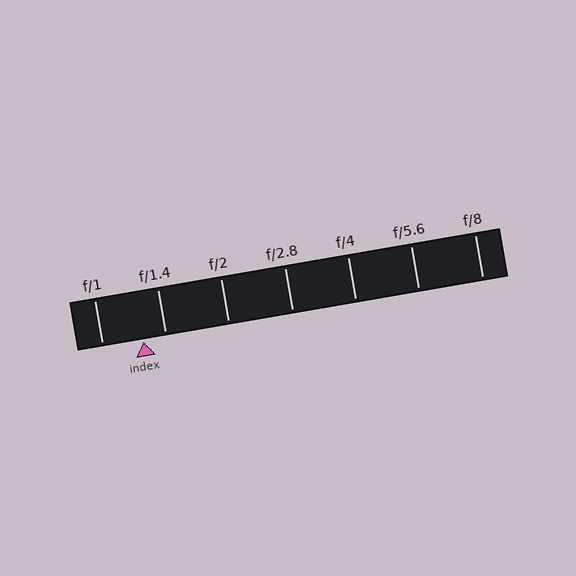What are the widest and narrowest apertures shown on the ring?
The widest aperture shown is f/1 and the narrowest is f/8.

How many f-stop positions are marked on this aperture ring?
There are 7 f-stop positions marked.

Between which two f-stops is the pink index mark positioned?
The index mark is between f/1 and f/1.4.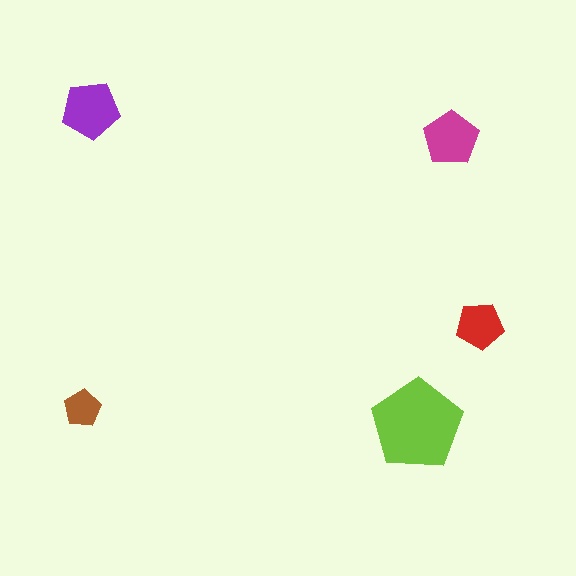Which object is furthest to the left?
The brown pentagon is leftmost.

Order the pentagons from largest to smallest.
the lime one, the purple one, the magenta one, the red one, the brown one.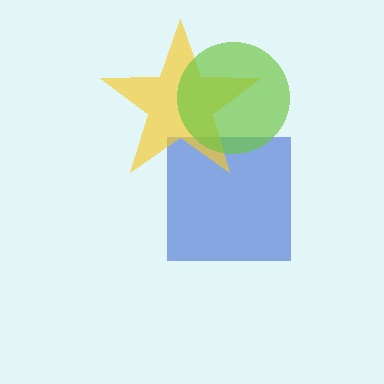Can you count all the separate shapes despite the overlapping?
Yes, there are 3 separate shapes.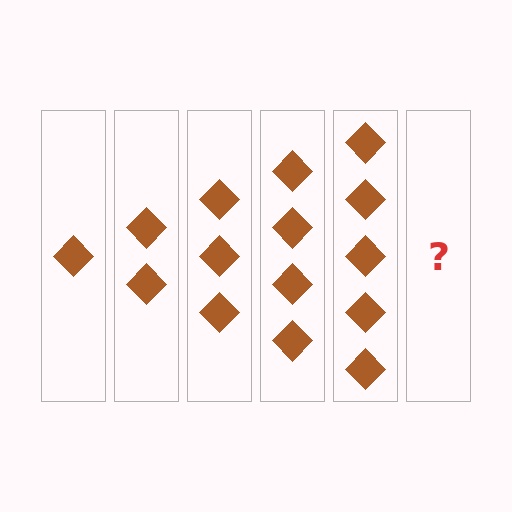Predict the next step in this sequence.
The next step is 6 diamonds.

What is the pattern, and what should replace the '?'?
The pattern is that each step adds one more diamond. The '?' should be 6 diamonds.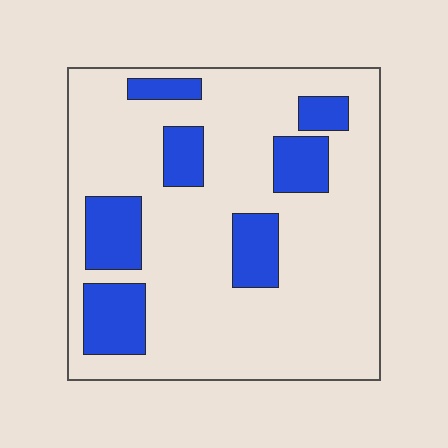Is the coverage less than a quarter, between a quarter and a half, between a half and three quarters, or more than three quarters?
Less than a quarter.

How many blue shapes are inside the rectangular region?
7.